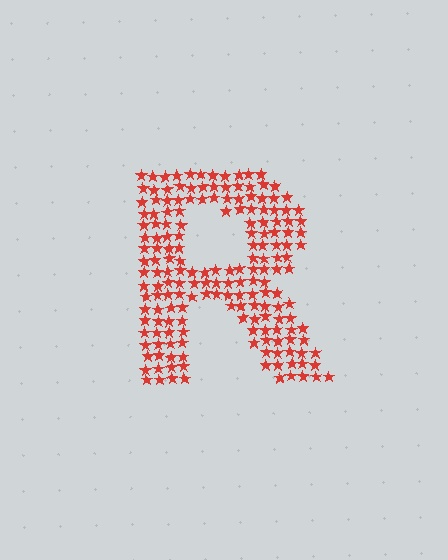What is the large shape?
The large shape is the letter R.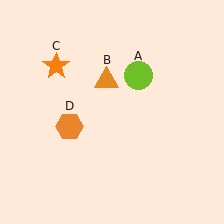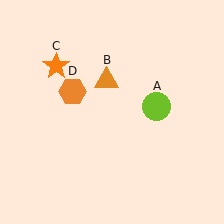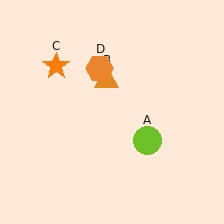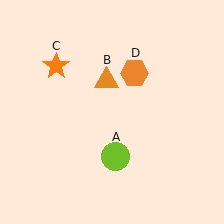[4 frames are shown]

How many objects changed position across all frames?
2 objects changed position: lime circle (object A), orange hexagon (object D).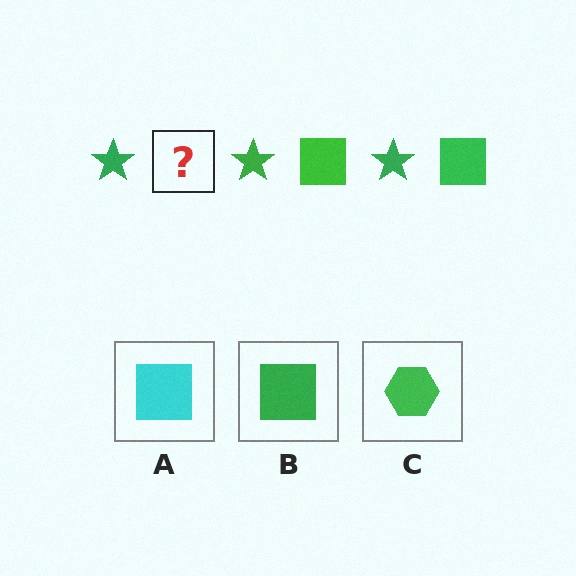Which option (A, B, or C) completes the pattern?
B.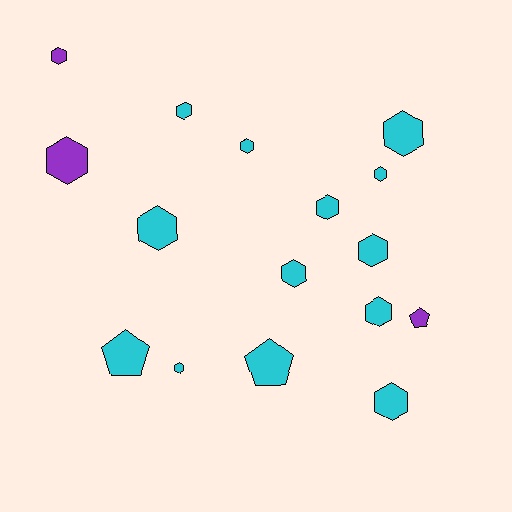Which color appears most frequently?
Cyan, with 13 objects.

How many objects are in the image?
There are 16 objects.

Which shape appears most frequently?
Hexagon, with 13 objects.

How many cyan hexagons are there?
There are 11 cyan hexagons.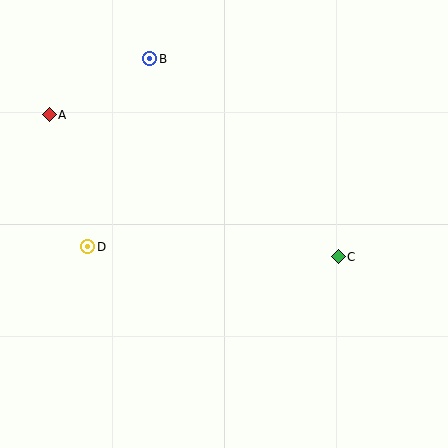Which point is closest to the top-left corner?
Point A is closest to the top-left corner.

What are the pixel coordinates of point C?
Point C is at (338, 257).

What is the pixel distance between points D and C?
The distance between D and C is 251 pixels.